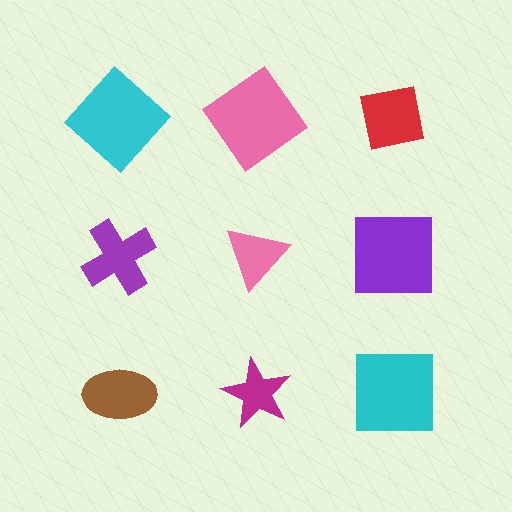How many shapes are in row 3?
3 shapes.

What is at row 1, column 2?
A pink diamond.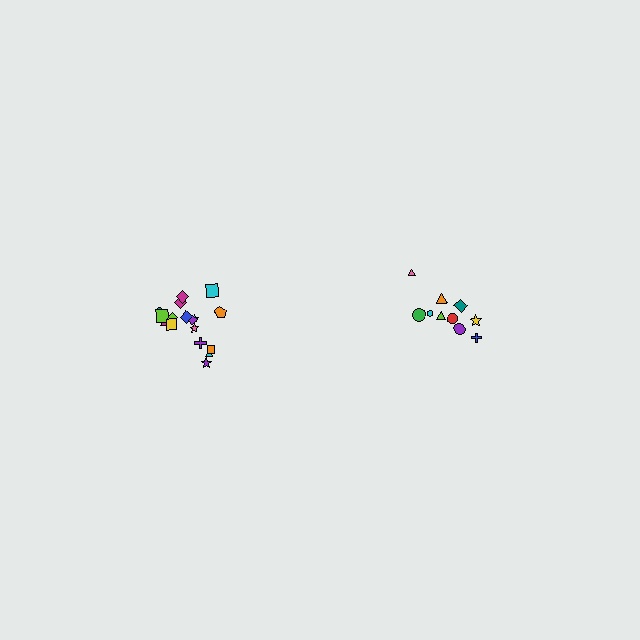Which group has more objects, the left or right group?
The left group.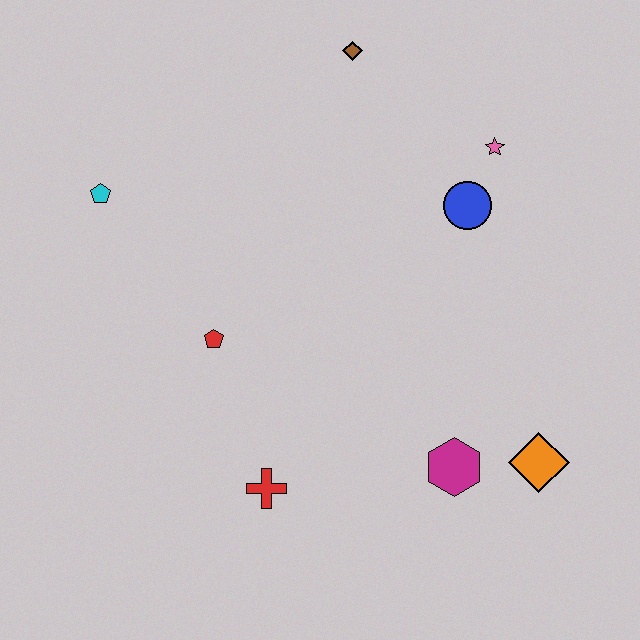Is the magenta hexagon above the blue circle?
No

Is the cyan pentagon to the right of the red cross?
No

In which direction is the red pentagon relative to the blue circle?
The red pentagon is to the left of the blue circle.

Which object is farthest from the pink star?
The red cross is farthest from the pink star.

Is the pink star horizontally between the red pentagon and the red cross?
No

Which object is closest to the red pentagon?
The red cross is closest to the red pentagon.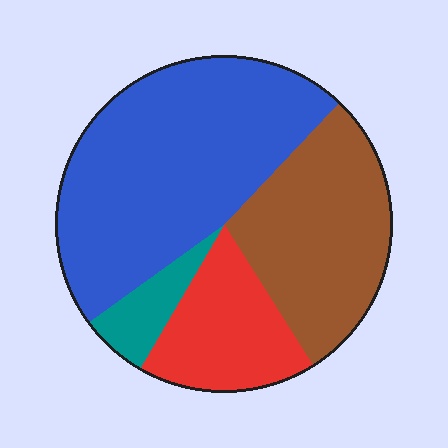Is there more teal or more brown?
Brown.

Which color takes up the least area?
Teal, at roughly 5%.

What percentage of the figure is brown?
Brown takes up between a quarter and a half of the figure.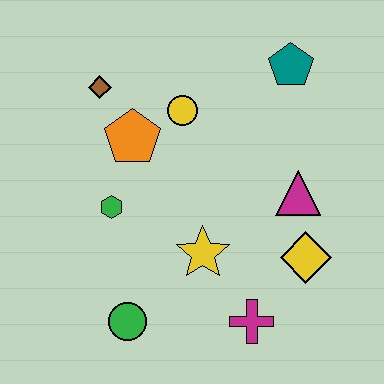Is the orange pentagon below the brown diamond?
Yes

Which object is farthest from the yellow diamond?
The brown diamond is farthest from the yellow diamond.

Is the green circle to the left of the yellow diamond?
Yes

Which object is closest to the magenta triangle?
The yellow diamond is closest to the magenta triangle.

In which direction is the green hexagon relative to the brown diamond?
The green hexagon is below the brown diamond.